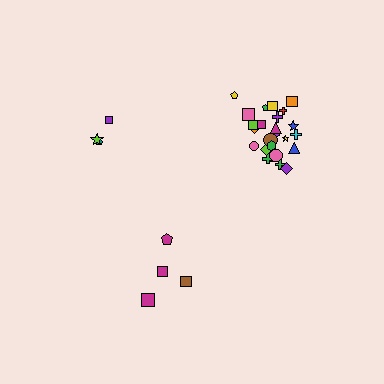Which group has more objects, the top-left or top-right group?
The top-right group.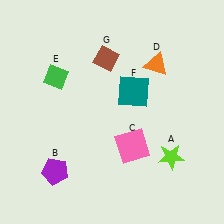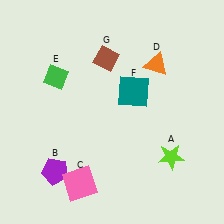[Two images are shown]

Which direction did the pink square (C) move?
The pink square (C) moved left.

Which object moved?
The pink square (C) moved left.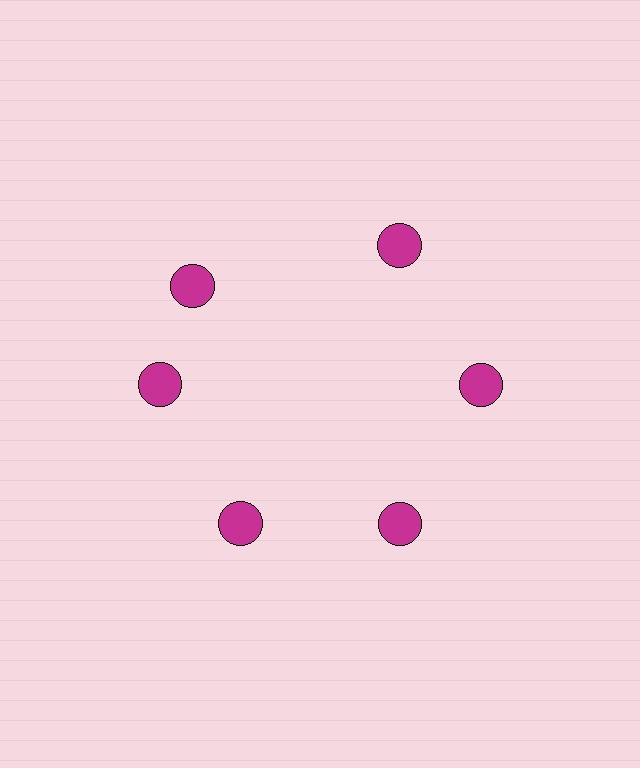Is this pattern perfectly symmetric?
No. The 6 magenta circles are arranged in a ring, but one element near the 11 o'clock position is rotated out of alignment along the ring, breaking the 6-fold rotational symmetry.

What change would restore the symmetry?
The symmetry would be restored by rotating it back into even spacing with its neighbors so that all 6 circles sit at equal angles and equal distance from the center.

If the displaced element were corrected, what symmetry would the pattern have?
It would have 6-fold rotational symmetry — the pattern would map onto itself every 60 degrees.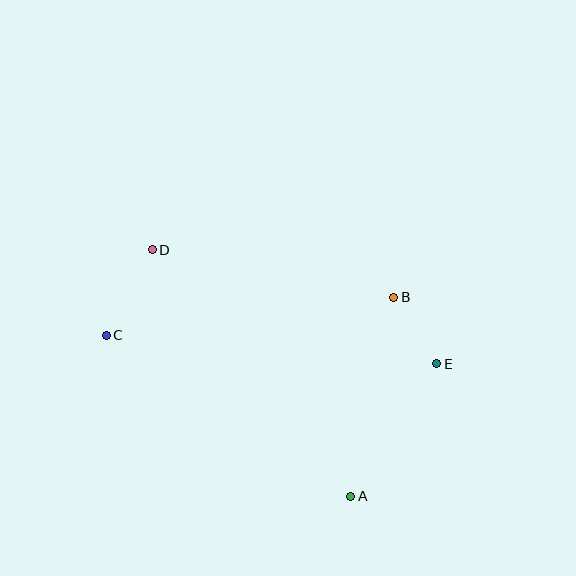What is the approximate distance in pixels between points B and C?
The distance between B and C is approximately 290 pixels.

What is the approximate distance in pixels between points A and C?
The distance between A and C is approximately 293 pixels.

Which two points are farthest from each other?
Points C and E are farthest from each other.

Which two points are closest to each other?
Points B and E are closest to each other.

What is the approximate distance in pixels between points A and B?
The distance between A and B is approximately 204 pixels.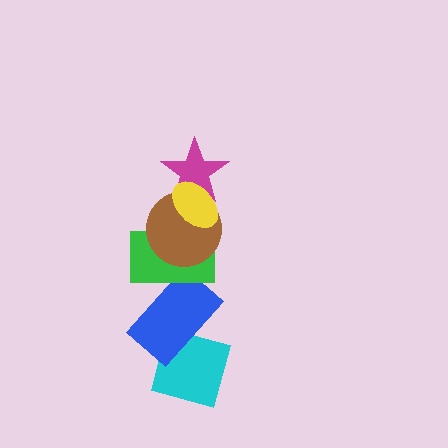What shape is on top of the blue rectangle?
The green rectangle is on top of the blue rectangle.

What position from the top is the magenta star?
The magenta star is 2nd from the top.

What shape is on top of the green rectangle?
The brown circle is on top of the green rectangle.